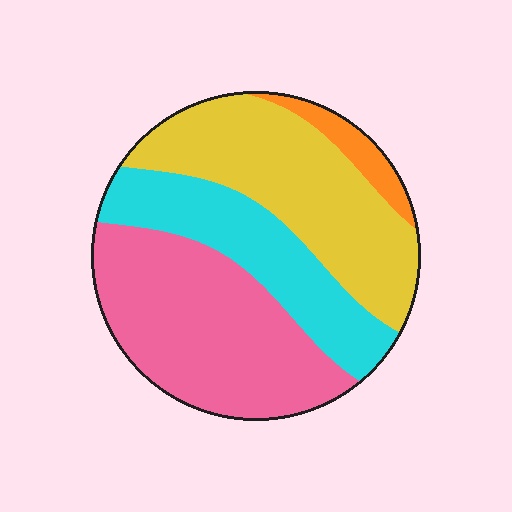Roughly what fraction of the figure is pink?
Pink covers roughly 35% of the figure.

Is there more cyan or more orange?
Cyan.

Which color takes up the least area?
Orange, at roughly 5%.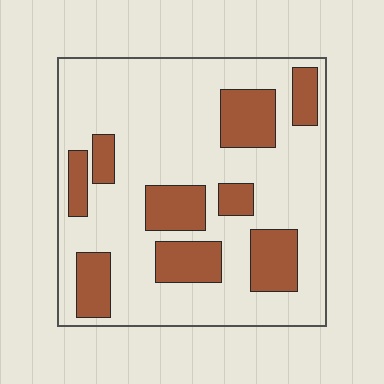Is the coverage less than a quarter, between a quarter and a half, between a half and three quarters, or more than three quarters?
Between a quarter and a half.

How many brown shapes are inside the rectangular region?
9.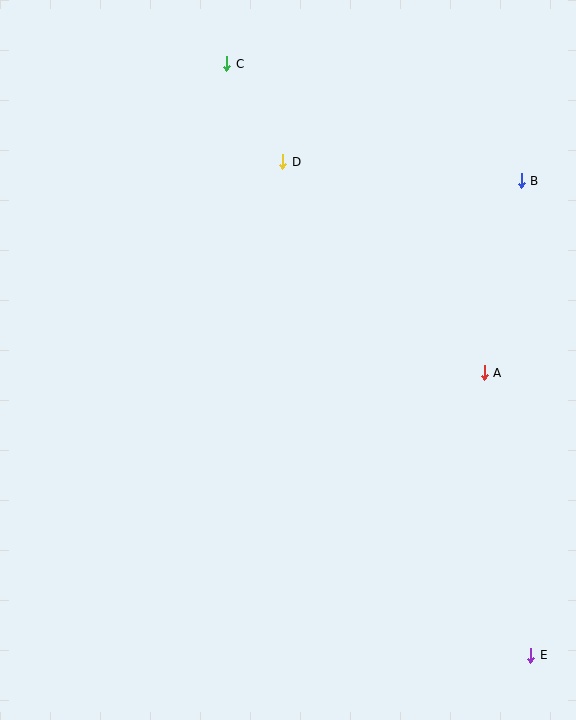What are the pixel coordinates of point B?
Point B is at (521, 181).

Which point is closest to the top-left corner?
Point C is closest to the top-left corner.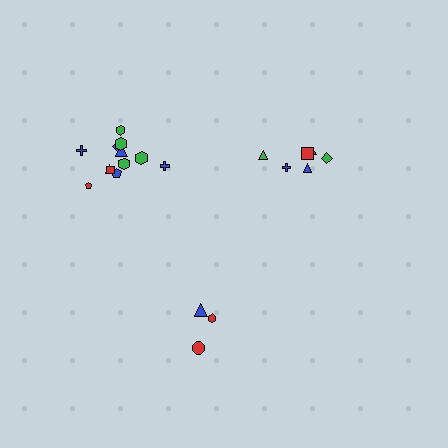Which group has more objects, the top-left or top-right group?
The top-left group.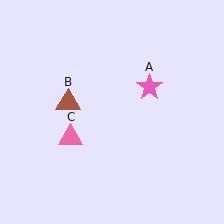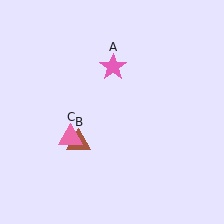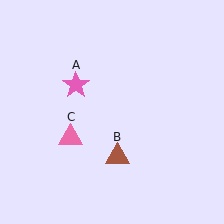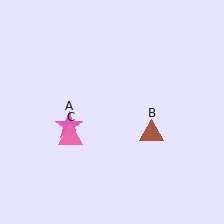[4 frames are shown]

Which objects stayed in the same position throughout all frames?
Pink triangle (object C) remained stationary.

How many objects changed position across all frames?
2 objects changed position: pink star (object A), brown triangle (object B).